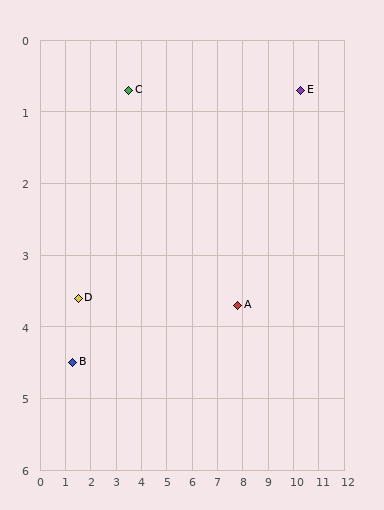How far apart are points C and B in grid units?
Points C and B are about 4.4 grid units apart.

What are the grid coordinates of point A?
Point A is at approximately (7.8, 3.7).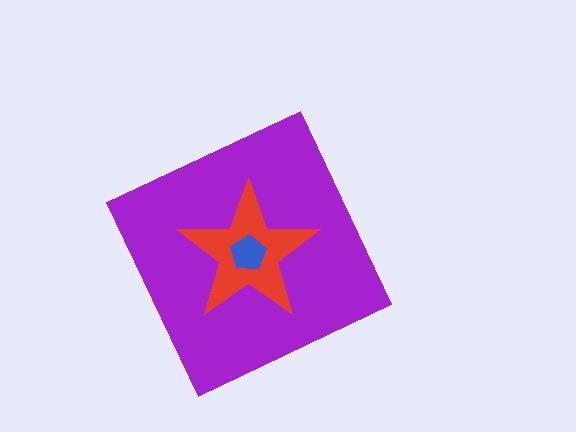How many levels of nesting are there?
3.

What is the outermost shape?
The purple diamond.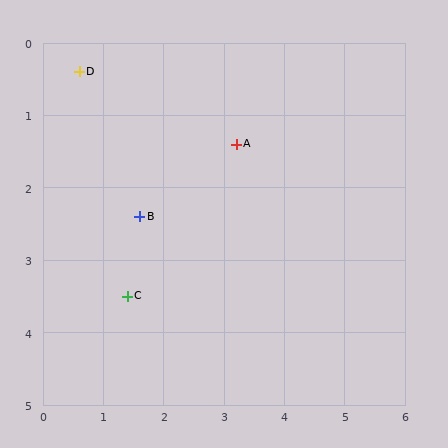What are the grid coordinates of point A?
Point A is at approximately (3.2, 1.4).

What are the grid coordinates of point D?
Point D is at approximately (0.6, 0.4).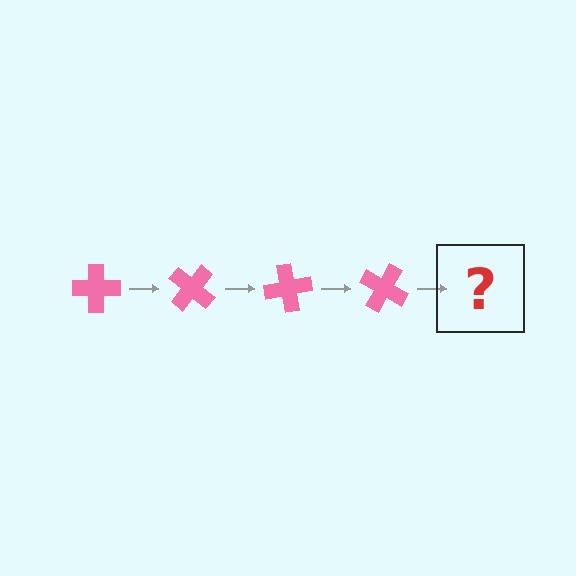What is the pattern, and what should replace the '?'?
The pattern is that the cross rotates 40 degrees each step. The '?' should be a pink cross rotated 160 degrees.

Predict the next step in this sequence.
The next step is a pink cross rotated 160 degrees.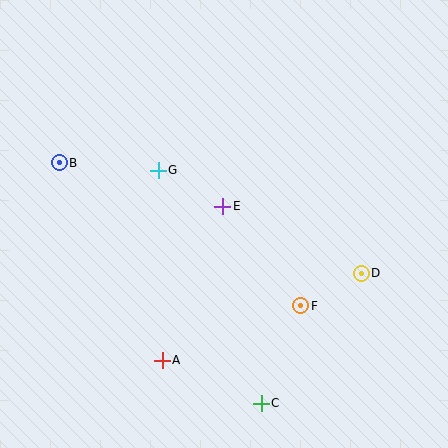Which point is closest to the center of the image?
Point E at (223, 206) is closest to the center.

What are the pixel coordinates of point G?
Point G is at (158, 170).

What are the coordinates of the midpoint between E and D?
The midpoint between E and D is at (292, 240).